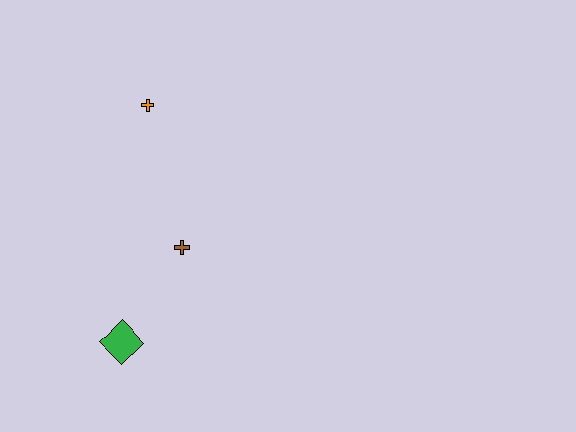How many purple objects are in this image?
There are no purple objects.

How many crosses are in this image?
There are 2 crosses.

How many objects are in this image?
There are 3 objects.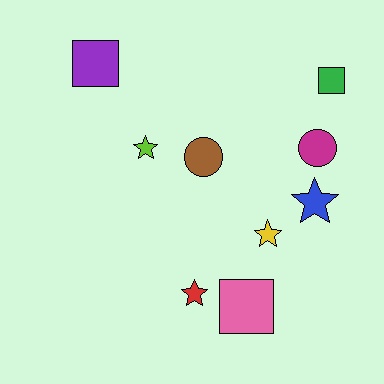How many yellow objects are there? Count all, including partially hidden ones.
There is 1 yellow object.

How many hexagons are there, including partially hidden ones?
There are no hexagons.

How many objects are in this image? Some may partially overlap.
There are 9 objects.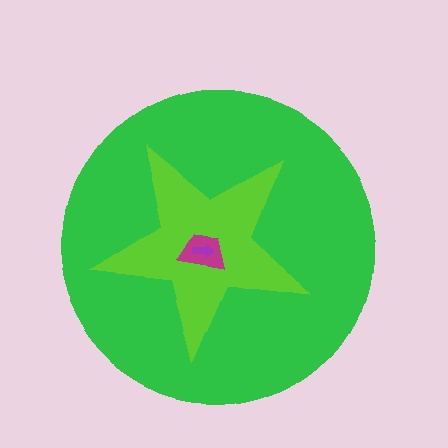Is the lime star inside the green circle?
Yes.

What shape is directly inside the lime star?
The magenta trapezoid.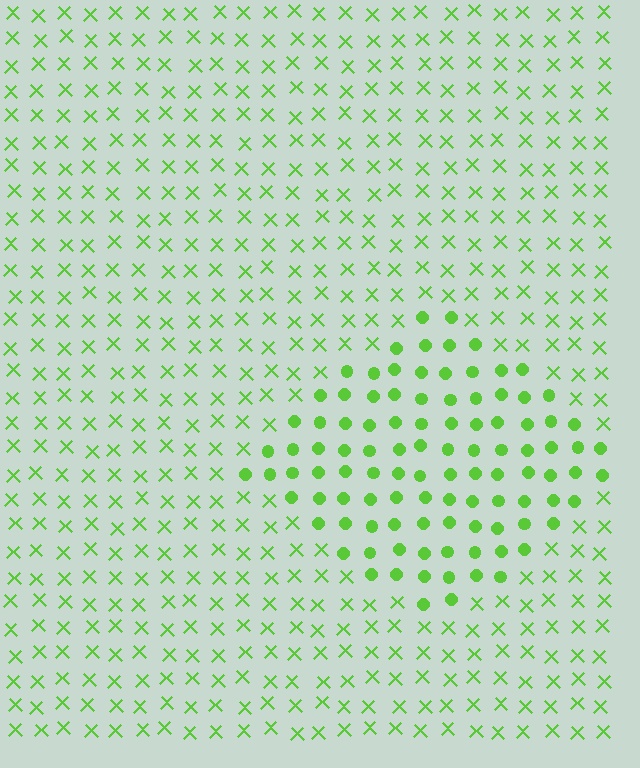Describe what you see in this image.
The image is filled with small lime elements arranged in a uniform grid. A diamond-shaped region contains circles, while the surrounding area contains X marks. The boundary is defined purely by the change in element shape.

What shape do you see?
I see a diamond.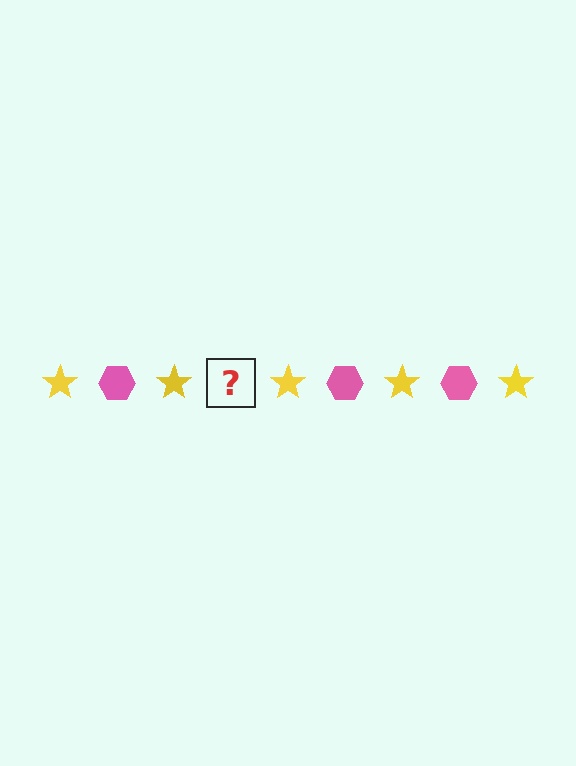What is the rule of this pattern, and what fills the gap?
The rule is that the pattern alternates between yellow star and pink hexagon. The gap should be filled with a pink hexagon.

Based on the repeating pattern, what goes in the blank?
The blank should be a pink hexagon.